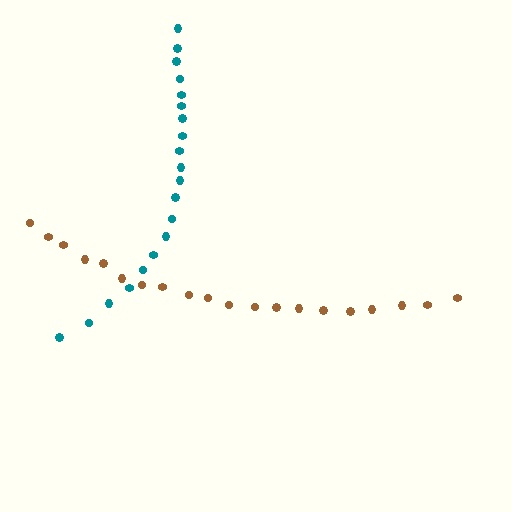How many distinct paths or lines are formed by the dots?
There are 2 distinct paths.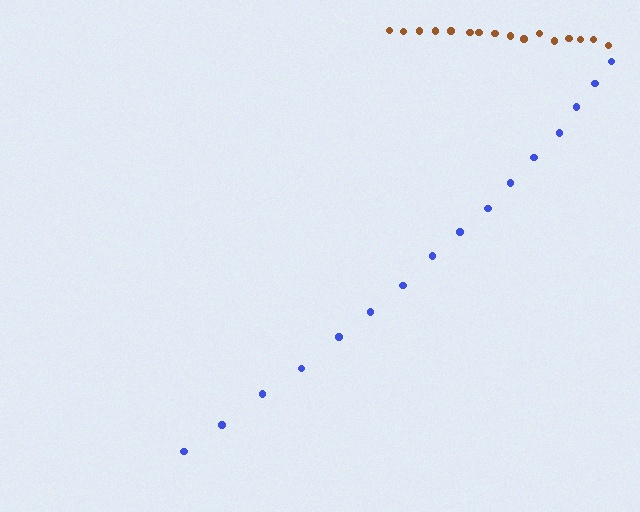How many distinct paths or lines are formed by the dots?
There are 2 distinct paths.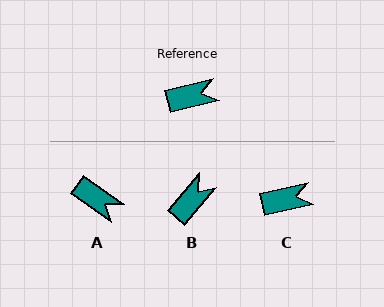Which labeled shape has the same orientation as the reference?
C.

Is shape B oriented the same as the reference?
No, it is off by about 36 degrees.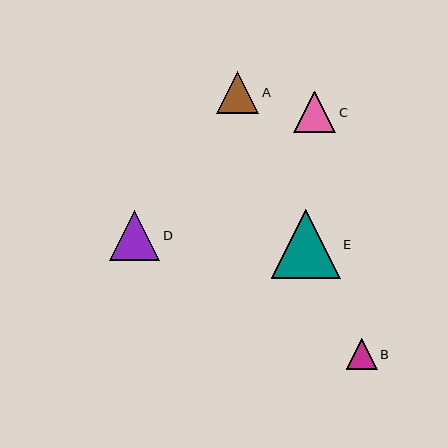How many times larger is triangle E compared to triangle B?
Triangle E is approximately 2.2 times the size of triangle B.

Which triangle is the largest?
Triangle E is the largest with a size of approximately 69 pixels.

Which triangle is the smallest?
Triangle B is the smallest with a size of approximately 31 pixels.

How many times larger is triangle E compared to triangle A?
Triangle E is approximately 1.6 times the size of triangle A.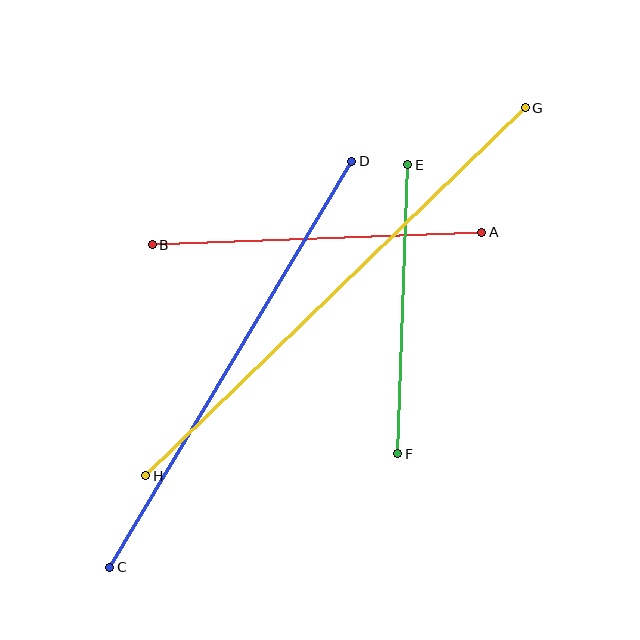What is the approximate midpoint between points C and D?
The midpoint is at approximately (231, 364) pixels.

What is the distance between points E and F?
The distance is approximately 289 pixels.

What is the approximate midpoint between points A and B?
The midpoint is at approximately (317, 239) pixels.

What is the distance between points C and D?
The distance is approximately 473 pixels.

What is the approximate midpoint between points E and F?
The midpoint is at approximately (403, 309) pixels.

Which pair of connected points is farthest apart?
Points G and H are farthest apart.